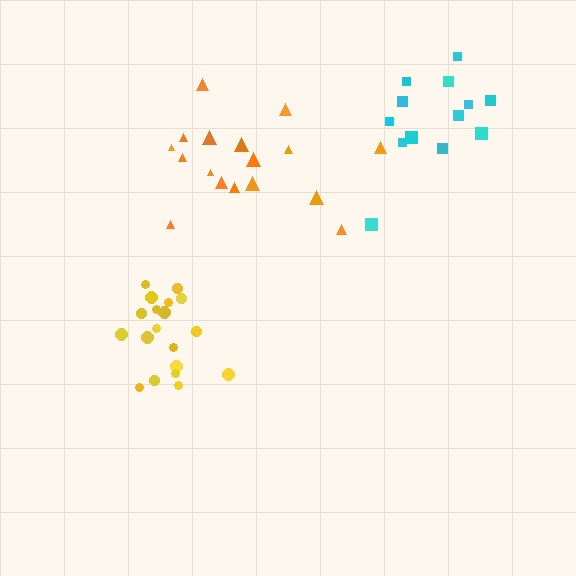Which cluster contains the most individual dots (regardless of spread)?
Yellow (19).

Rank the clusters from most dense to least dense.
yellow, cyan, orange.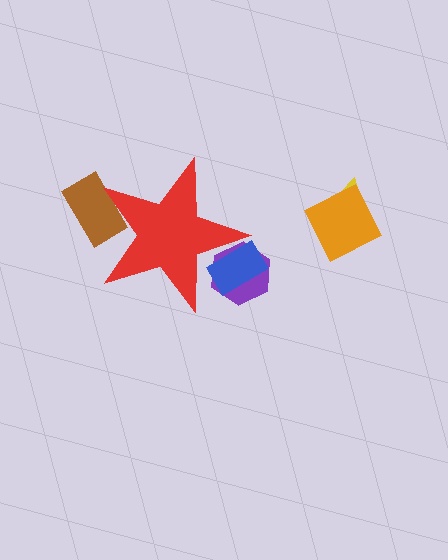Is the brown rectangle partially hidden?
Yes, the brown rectangle is partially hidden behind the red star.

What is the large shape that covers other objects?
A red star.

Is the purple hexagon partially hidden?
Yes, the purple hexagon is partially hidden behind the red star.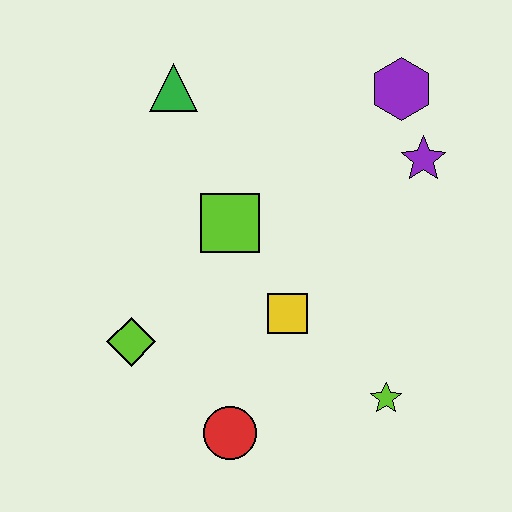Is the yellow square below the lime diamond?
No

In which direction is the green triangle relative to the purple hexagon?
The green triangle is to the left of the purple hexagon.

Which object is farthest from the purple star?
The lime diamond is farthest from the purple star.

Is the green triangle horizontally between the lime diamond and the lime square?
Yes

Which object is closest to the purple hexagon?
The purple star is closest to the purple hexagon.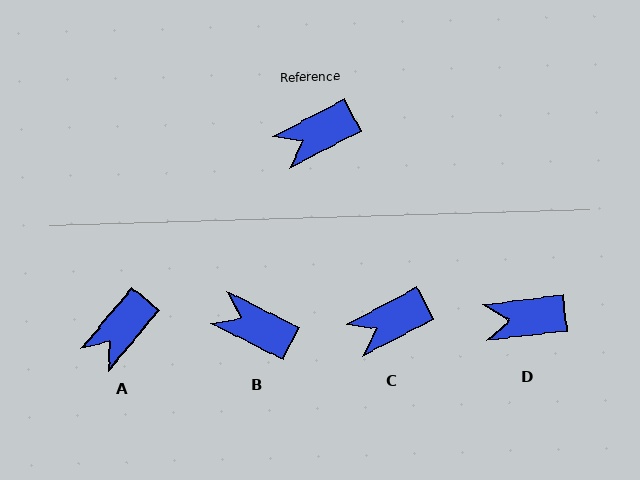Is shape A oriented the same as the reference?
No, it is off by about 22 degrees.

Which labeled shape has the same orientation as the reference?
C.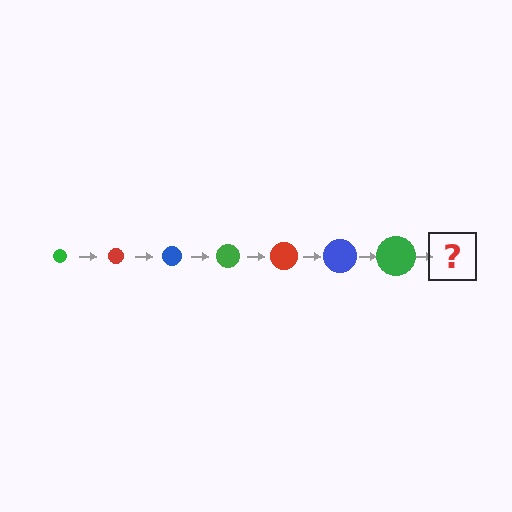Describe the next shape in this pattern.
It should be a red circle, larger than the previous one.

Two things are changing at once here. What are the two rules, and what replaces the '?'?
The two rules are that the circle grows larger each step and the color cycles through green, red, and blue. The '?' should be a red circle, larger than the previous one.